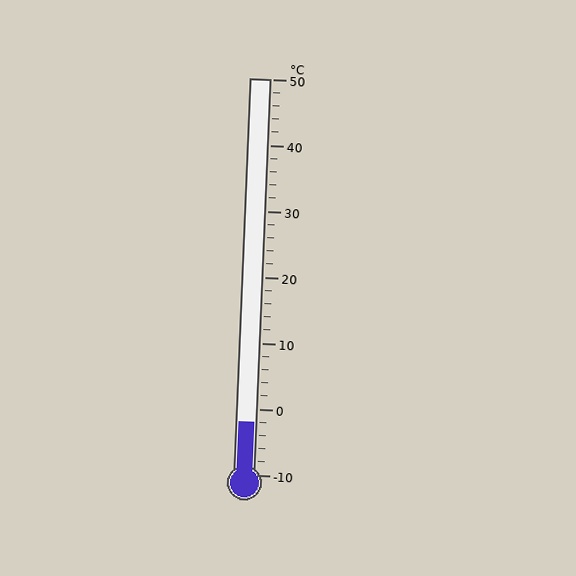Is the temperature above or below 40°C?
The temperature is below 40°C.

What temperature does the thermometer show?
The thermometer shows approximately -2°C.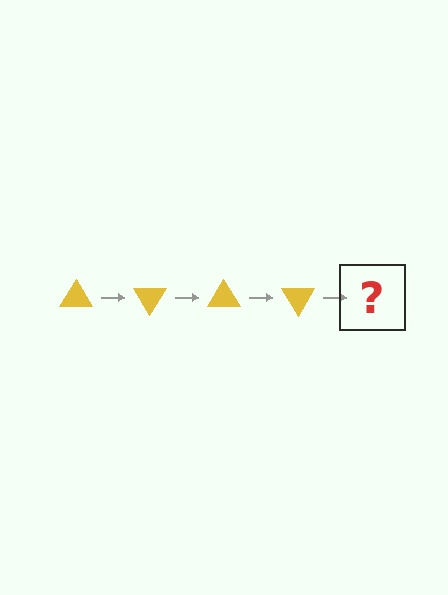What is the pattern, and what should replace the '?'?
The pattern is that the triangle rotates 60 degrees each step. The '?' should be a yellow triangle rotated 240 degrees.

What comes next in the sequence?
The next element should be a yellow triangle rotated 240 degrees.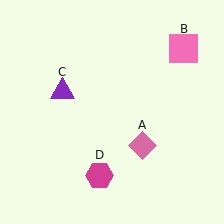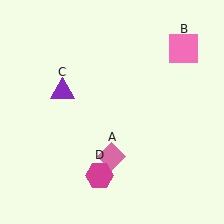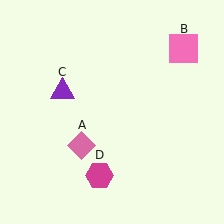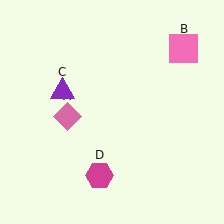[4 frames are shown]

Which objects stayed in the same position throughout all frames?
Pink square (object B) and purple triangle (object C) and magenta hexagon (object D) remained stationary.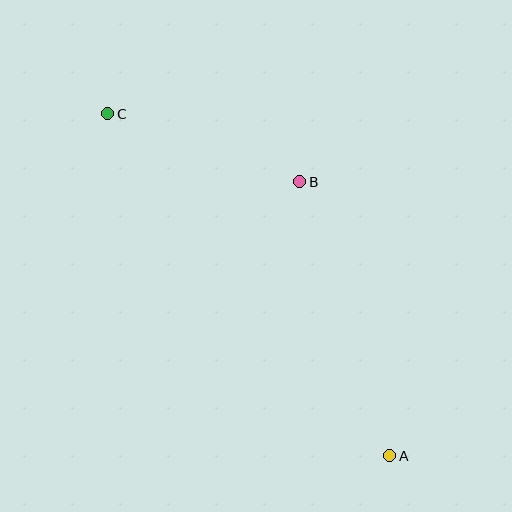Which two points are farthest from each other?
Points A and C are farthest from each other.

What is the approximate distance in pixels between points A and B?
The distance between A and B is approximately 288 pixels.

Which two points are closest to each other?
Points B and C are closest to each other.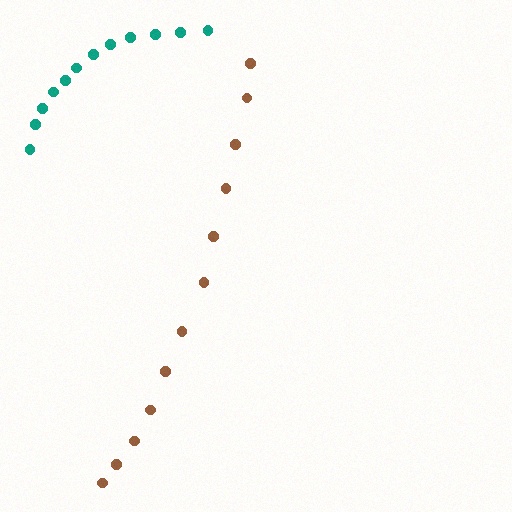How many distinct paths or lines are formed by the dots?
There are 2 distinct paths.